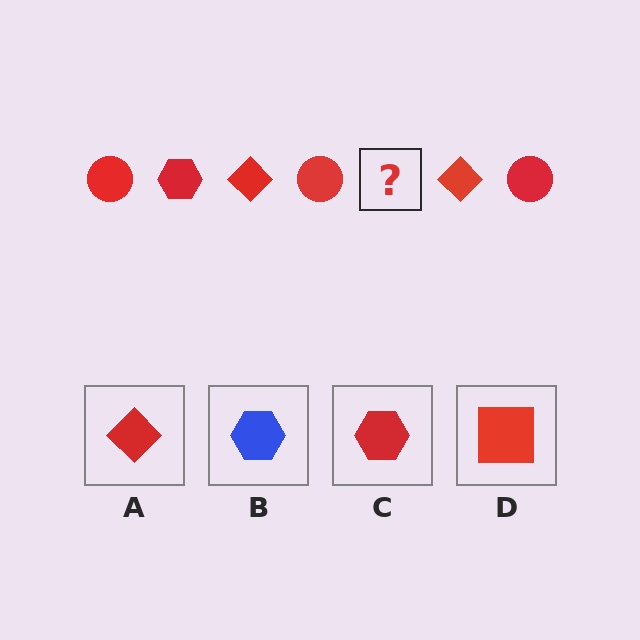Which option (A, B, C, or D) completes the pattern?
C.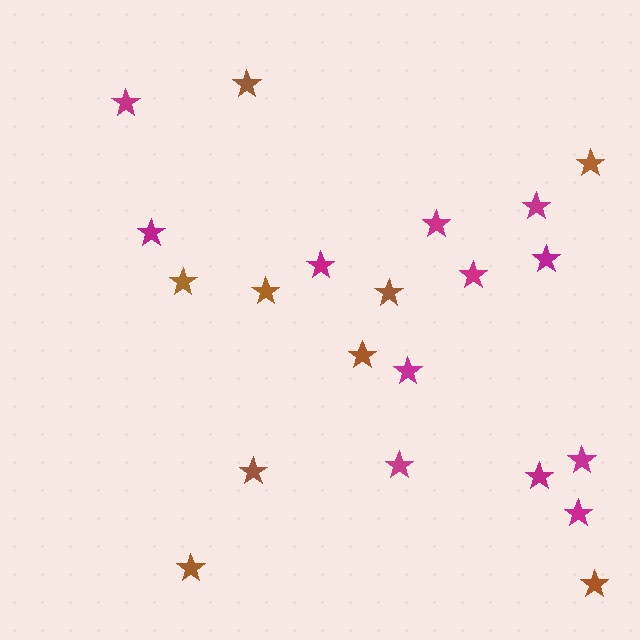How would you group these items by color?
There are 2 groups: one group of brown stars (9) and one group of magenta stars (12).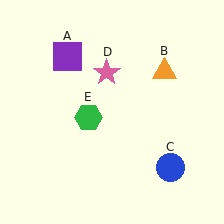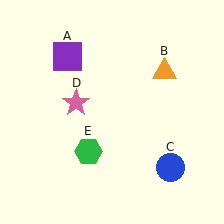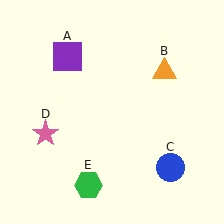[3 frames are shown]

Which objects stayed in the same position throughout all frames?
Purple square (object A) and orange triangle (object B) and blue circle (object C) remained stationary.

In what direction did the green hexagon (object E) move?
The green hexagon (object E) moved down.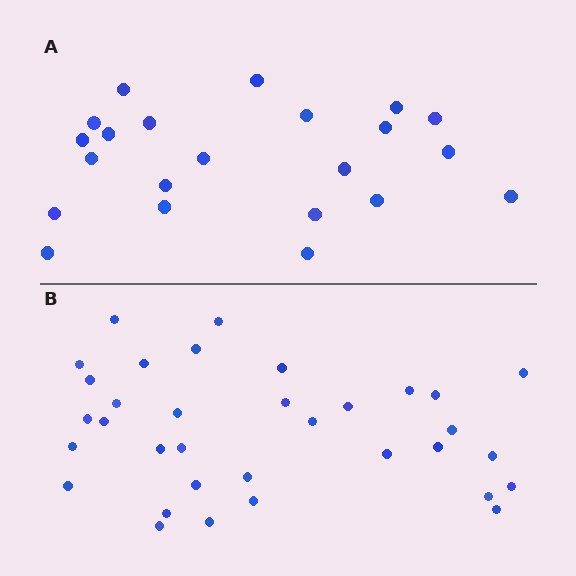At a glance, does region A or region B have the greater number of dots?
Region B (the bottom region) has more dots.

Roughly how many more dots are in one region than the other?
Region B has roughly 12 or so more dots than region A.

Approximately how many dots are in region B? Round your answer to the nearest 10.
About 30 dots. (The exact count is 34, which rounds to 30.)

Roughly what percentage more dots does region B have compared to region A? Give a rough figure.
About 55% more.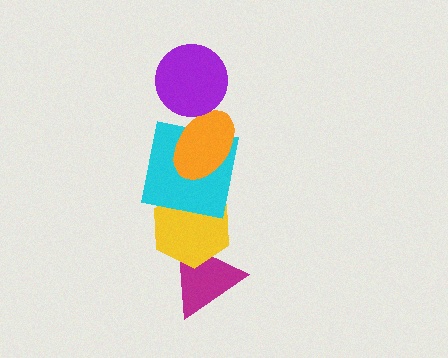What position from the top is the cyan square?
The cyan square is 3rd from the top.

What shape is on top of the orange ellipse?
The purple circle is on top of the orange ellipse.